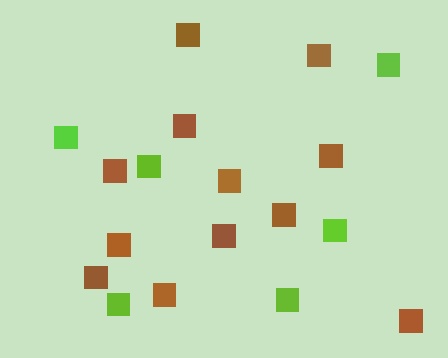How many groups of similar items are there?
There are 2 groups: one group of lime squares (6) and one group of brown squares (12).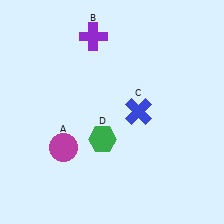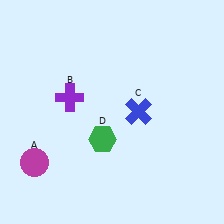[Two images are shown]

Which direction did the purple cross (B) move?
The purple cross (B) moved down.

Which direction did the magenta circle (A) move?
The magenta circle (A) moved left.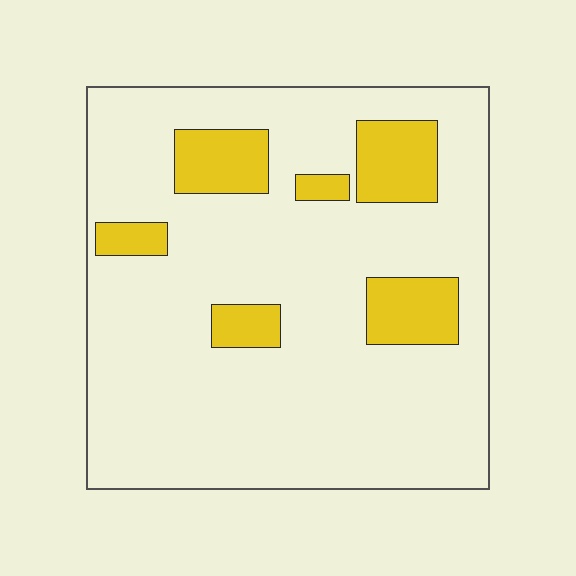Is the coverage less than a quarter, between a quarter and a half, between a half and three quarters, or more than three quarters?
Less than a quarter.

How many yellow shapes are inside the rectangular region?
6.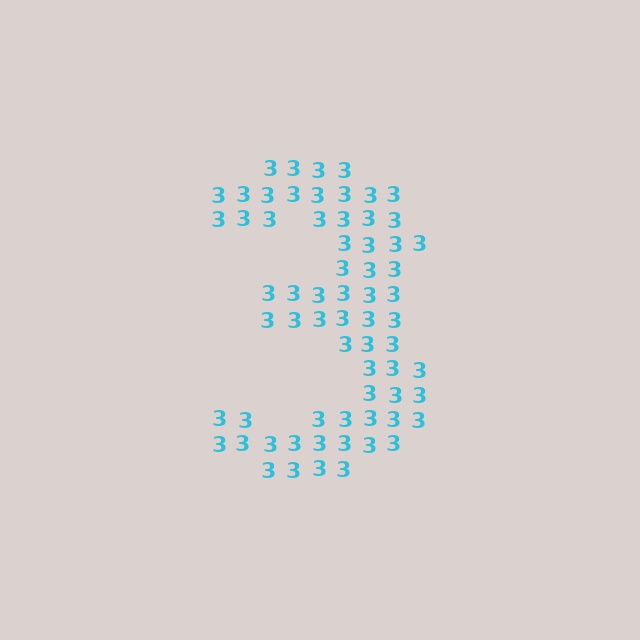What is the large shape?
The large shape is the digit 3.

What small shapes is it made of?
It is made of small digit 3's.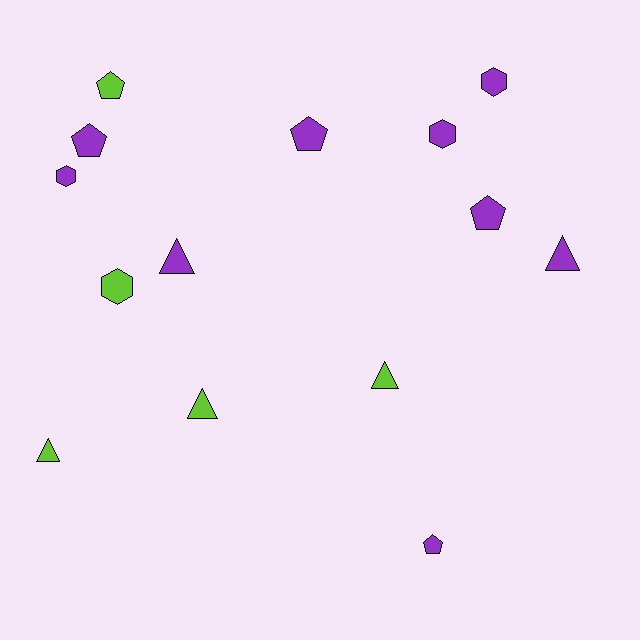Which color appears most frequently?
Purple, with 9 objects.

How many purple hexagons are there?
There are 3 purple hexagons.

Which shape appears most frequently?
Pentagon, with 5 objects.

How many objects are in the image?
There are 14 objects.